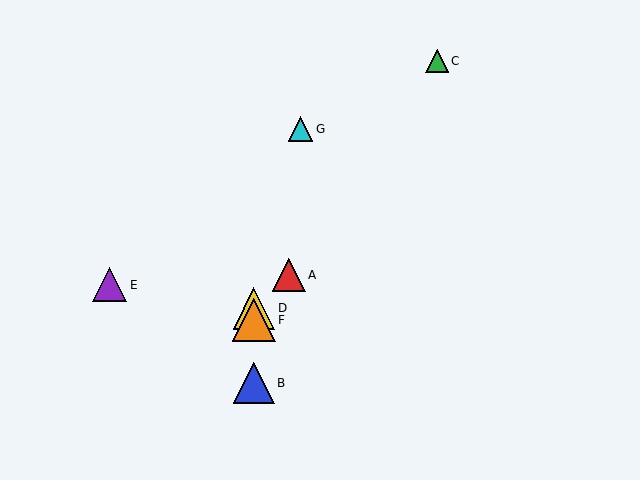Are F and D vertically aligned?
Yes, both are at x≈254.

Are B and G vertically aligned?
No, B is at x≈254 and G is at x≈301.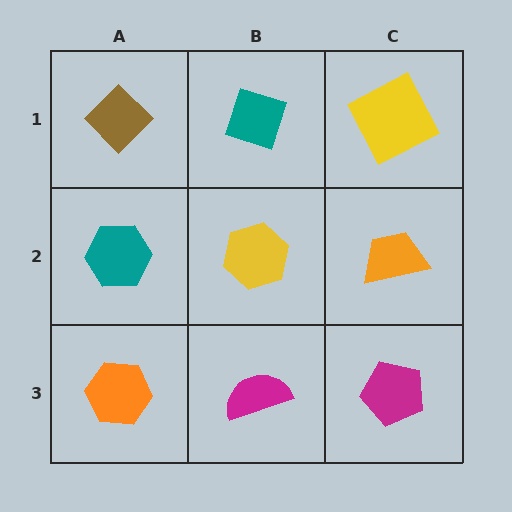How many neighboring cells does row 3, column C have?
2.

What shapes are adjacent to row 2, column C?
A yellow square (row 1, column C), a magenta pentagon (row 3, column C), a yellow hexagon (row 2, column B).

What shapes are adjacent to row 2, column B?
A teal diamond (row 1, column B), a magenta semicircle (row 3, column B), a teal hexagon (row 2, column A), an orange trapezoid (row 2, column C).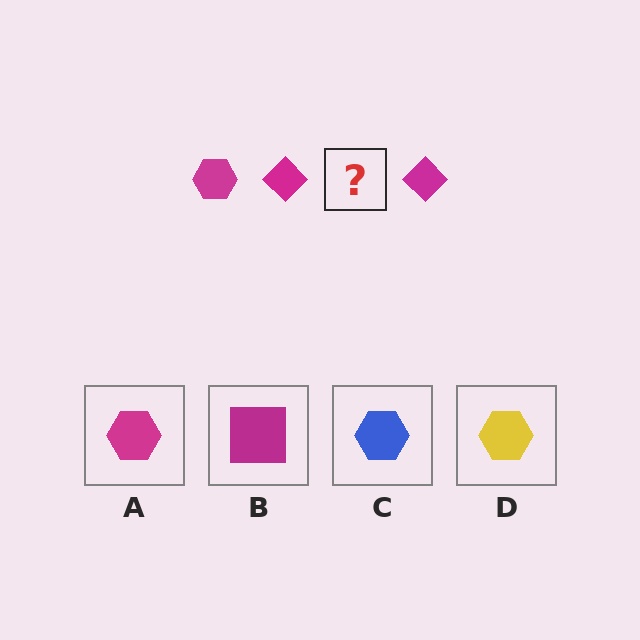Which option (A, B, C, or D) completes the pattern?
A.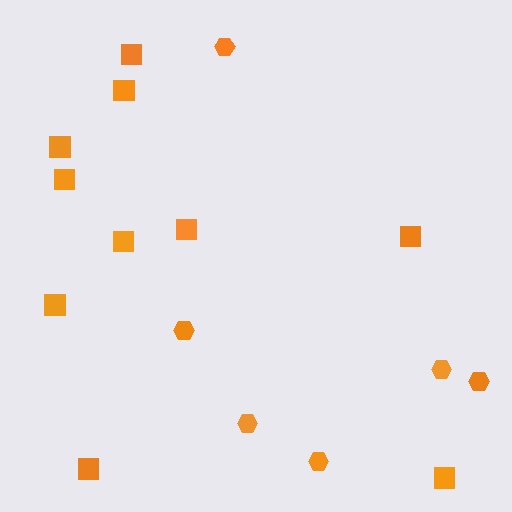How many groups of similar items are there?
There are 2 groups: one group of hexagons (6) and one group of squares (10).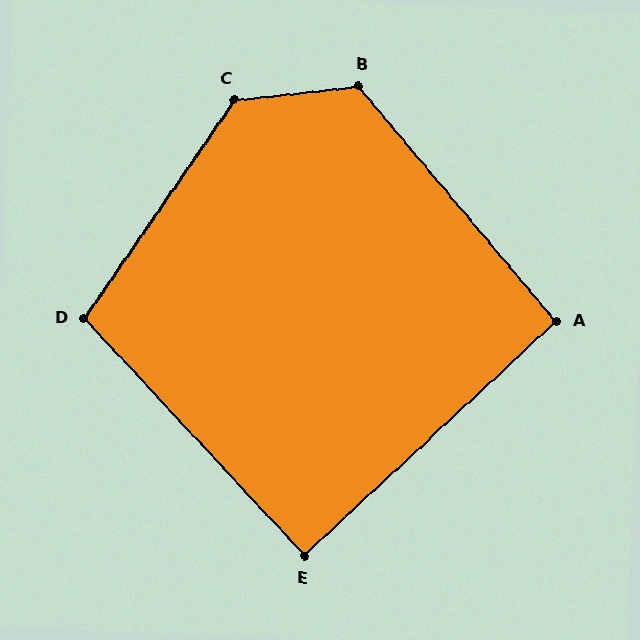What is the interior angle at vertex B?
Approximately 124 degrees (obtuse).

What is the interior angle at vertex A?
Approximately 93 degrees (approximately right).